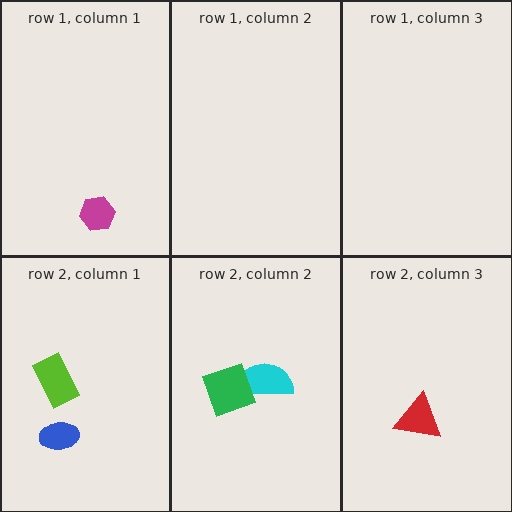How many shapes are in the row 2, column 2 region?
2.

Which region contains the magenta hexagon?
The row 1, column 1 region.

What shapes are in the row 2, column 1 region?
The lime rectangle, the blue ellipse.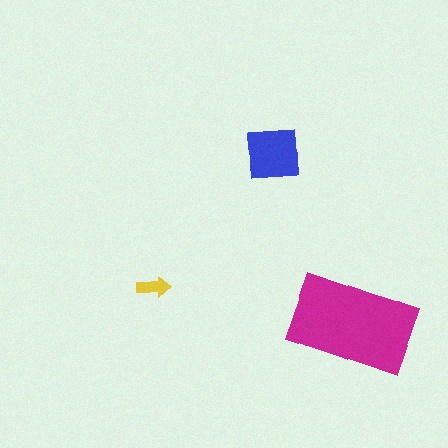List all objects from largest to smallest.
The magenta rectangle, the blue square, the yellow arrow.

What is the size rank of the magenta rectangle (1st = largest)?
1st.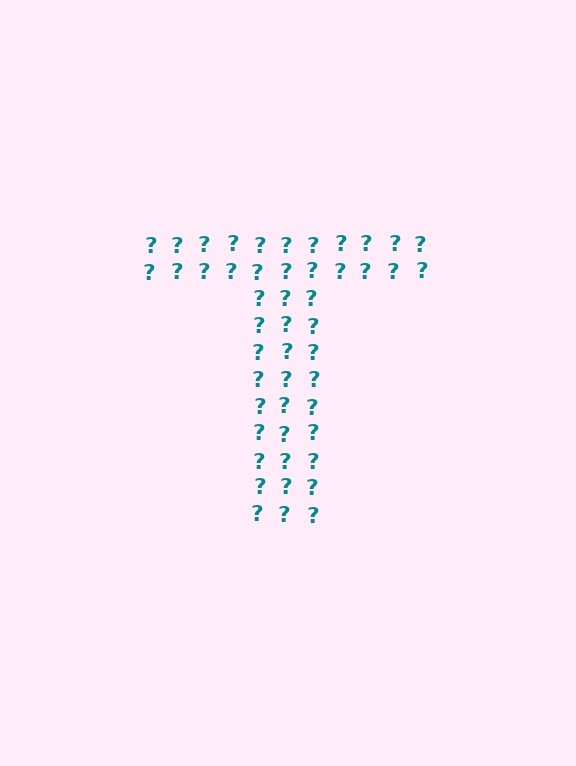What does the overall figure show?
The overall figure shows the letter T.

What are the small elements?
The small elements are question marks.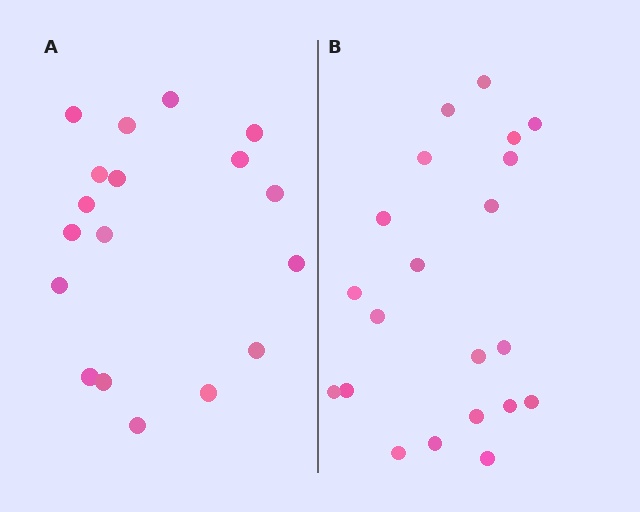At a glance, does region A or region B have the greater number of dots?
Region B (the right region) has more dots.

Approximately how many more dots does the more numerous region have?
Region B has just a few more — roughly 2 or 3 more dots than region A.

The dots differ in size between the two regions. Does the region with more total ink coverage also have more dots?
No. Region A has more total ink coverage because its dots are larger, but region B actually contains more individual dots. Total area can be misleading — the number of items is what matters here.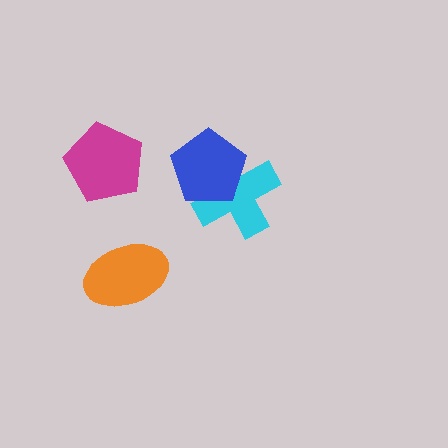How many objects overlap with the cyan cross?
1 object overlaps with the cyan cross.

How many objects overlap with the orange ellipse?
0 objects overlap with the orange ellipse.